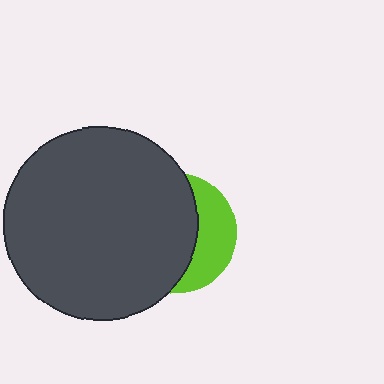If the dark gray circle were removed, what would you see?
You would see the complete lime circle.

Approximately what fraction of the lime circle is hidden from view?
Roughly 65% of the lime circle is hidden behind the dark gray circle.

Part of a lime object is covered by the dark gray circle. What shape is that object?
It is a circle.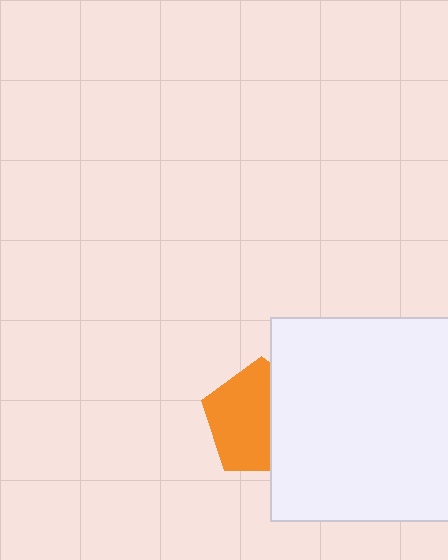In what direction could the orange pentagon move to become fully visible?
The orange pentagon could move left. That would shift it out from behind the white square entirely.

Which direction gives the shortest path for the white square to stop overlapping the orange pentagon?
Moving right gives the shortest separation.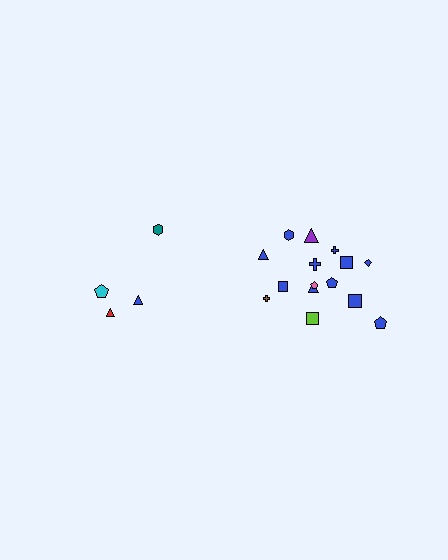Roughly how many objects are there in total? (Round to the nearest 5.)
Roughly 20 objects in total.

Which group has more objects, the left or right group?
The right group.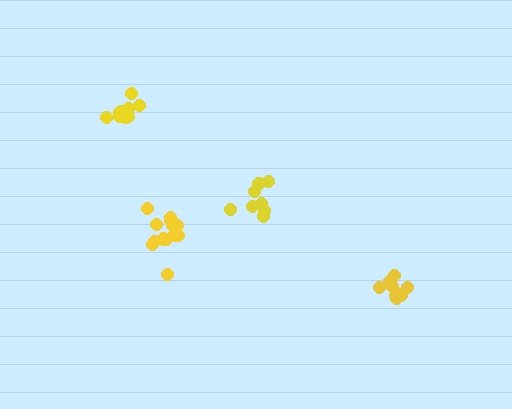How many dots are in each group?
Group 1: 8 dots, Group 2: 8 dots, Group 3: 9 dots, Group 4: 13 dots (38 total).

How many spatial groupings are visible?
There are 4 spatial groupings.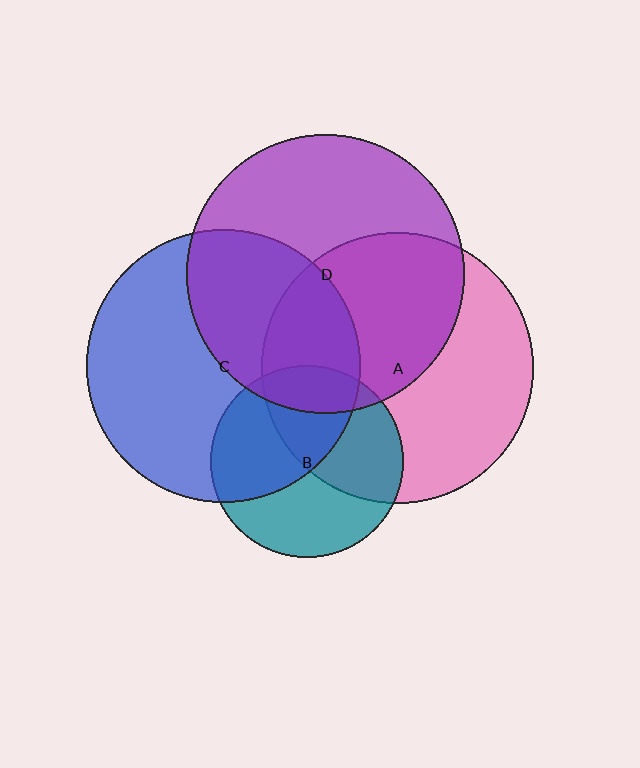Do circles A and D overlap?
Yes.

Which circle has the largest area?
Circle D (purple).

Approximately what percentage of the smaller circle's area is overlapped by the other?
Approximately 50%.